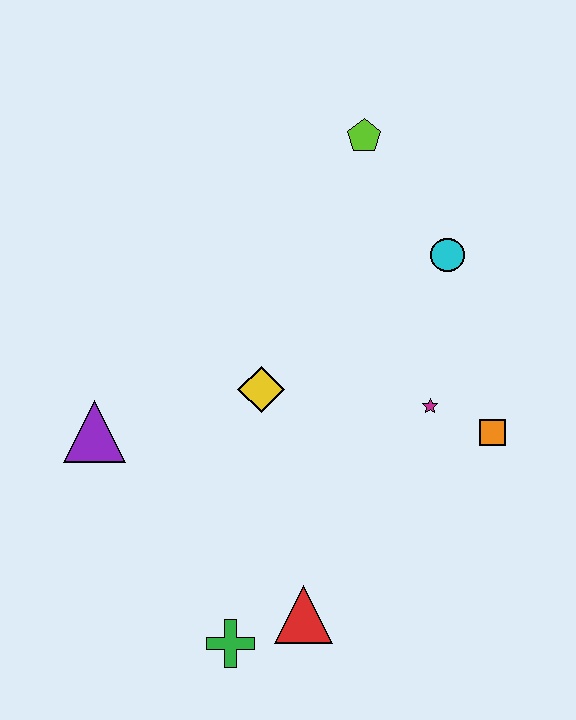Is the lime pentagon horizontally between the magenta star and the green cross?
Yes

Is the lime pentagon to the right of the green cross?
Yes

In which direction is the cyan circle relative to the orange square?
The cyan circle is above the orange square.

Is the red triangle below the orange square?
Yes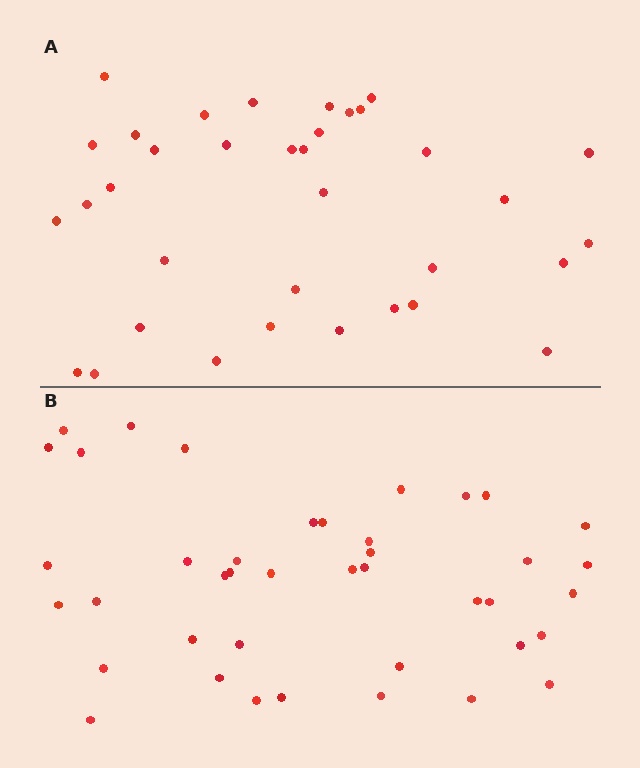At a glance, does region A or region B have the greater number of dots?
Region B (the bottom region) has more dots.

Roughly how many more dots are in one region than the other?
Region B has about 6 more dots than region A.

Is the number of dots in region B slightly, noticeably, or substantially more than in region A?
Region B has only slightly more — the two regions are fairly close. The ratio is roughly 1.2 to 1.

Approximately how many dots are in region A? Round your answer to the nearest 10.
About 40 dots. (The exact count is 35, which rounds to 40.)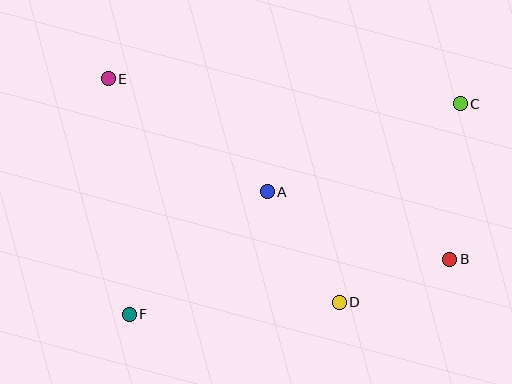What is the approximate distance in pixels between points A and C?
The distance between A and C is approximately 212 pixels.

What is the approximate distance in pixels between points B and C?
The distance between B and C is approximately 156 pixels.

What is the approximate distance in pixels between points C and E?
The distance between C and E is approximately 353 pixels.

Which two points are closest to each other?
Points B and D are closest to each other.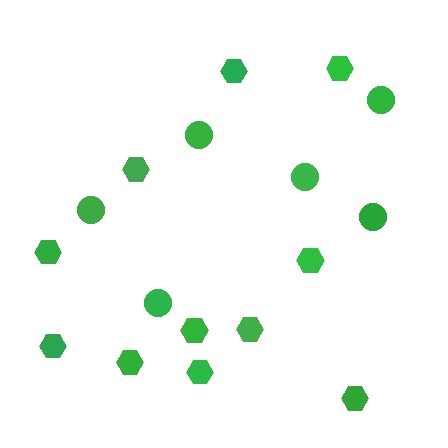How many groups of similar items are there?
There are 2 groups: one group of hexagons (11) and one group of circles (6).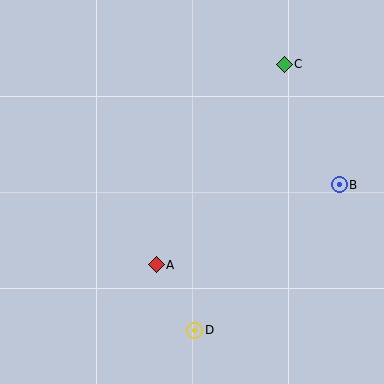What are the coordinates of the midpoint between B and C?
The midpoint between B and C is at (312, 125).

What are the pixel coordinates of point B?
Point B is at (339, 185).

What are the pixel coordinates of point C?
Point C is at (284, 64).